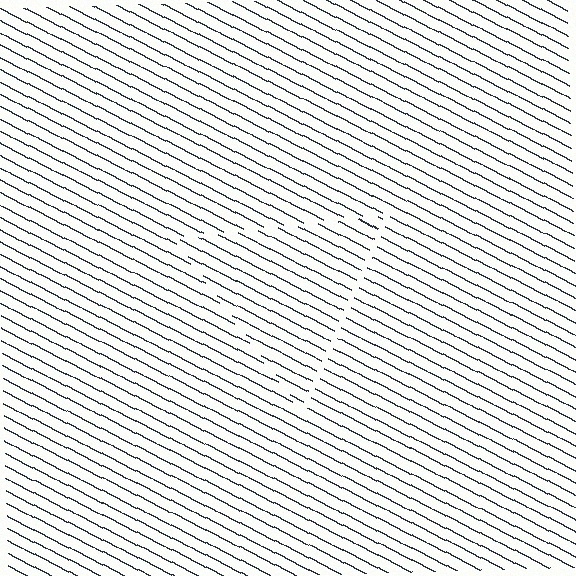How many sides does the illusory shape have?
3 sides — the line-ends trace a triangle.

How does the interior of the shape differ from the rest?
The interior of the shape contains the same grating, shifted by half a period — the contour is defined by the phase discontinuity where line-ends from the inner and outer gratings abut.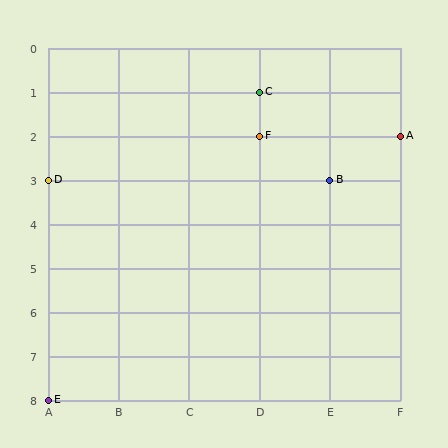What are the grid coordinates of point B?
Point B is at grid coordinates (E, 3).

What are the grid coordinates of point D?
Point D is at grid coordinates (A, 3).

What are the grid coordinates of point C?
Point C is at grid coordinates (D, 1).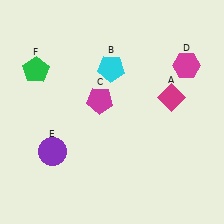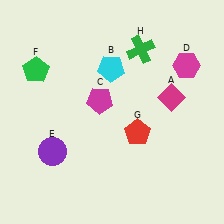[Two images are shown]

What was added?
A red pentagon (G), a green cross (H) were added in Image 2.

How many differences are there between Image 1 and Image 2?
There are 2 differences between the two images.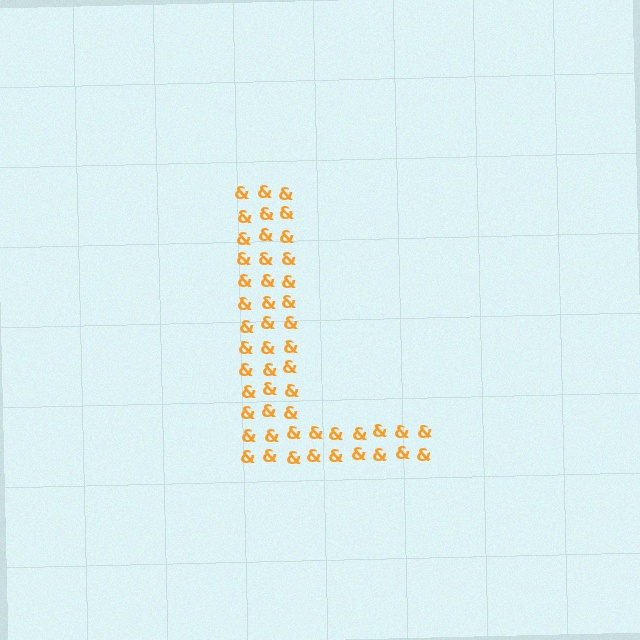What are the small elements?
The small elements are ampersands.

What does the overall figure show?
The overall figure shows the letter L.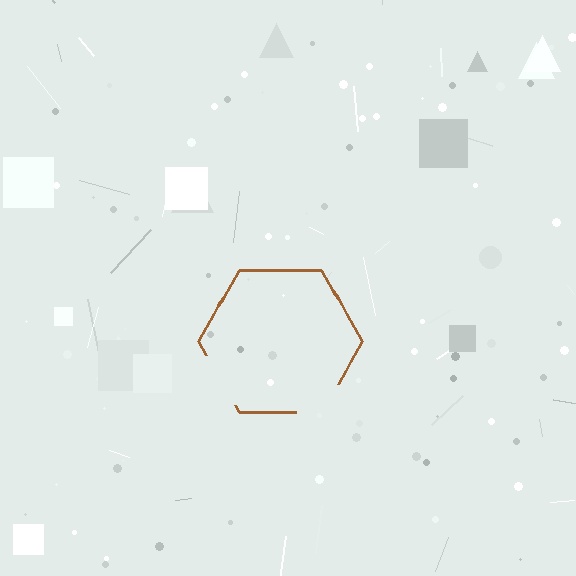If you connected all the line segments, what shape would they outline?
They would outline a hexagon.